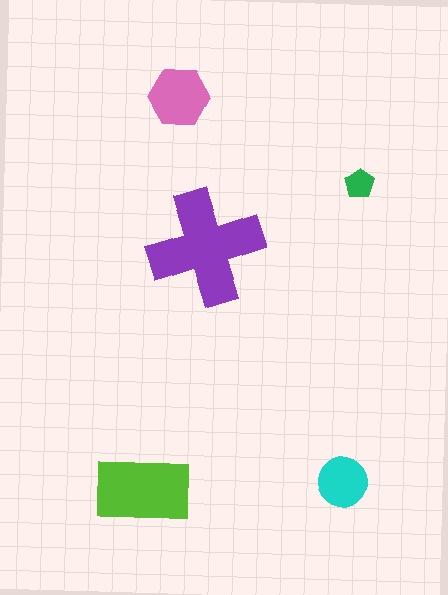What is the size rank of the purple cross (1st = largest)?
1st.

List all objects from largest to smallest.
The purple cross, the lime rectangle, the pink hexagon, the cyan circle, the green pentagon.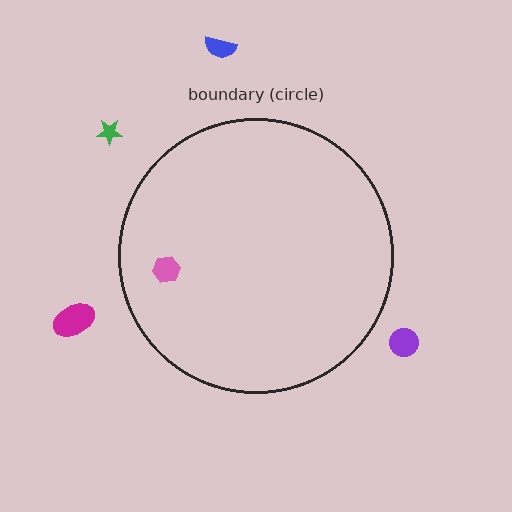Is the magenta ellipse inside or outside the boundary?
Outside.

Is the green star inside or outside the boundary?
Outside.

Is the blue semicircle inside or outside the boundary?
Outside.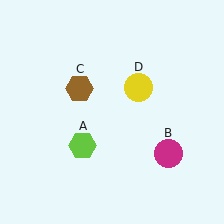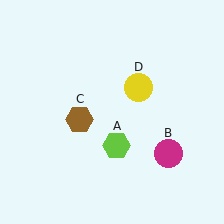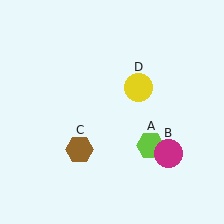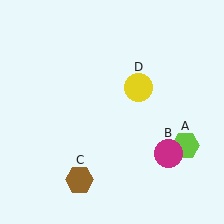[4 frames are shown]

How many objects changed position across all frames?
2 objects changed position: lime hexagon (object A), brown hexagon (object C).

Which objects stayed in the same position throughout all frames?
Magenta circle (object B) and yellow circle (object D) remained stationary.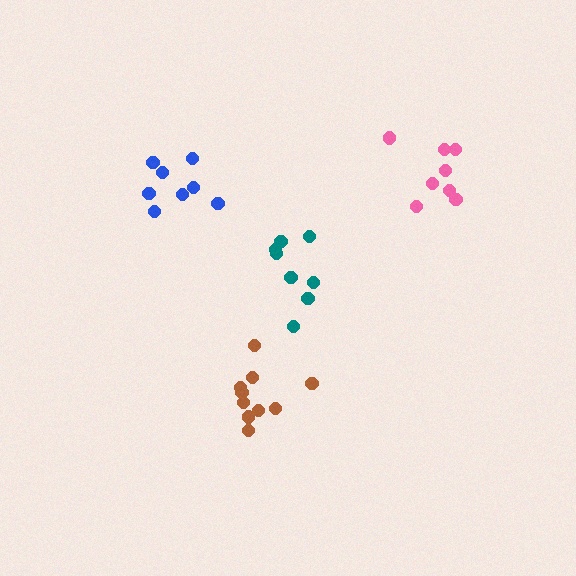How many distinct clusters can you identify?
There are 4 distinct clusters.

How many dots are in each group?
Group 1: 10 dots, Group 2: 8 dots, Group 3: 8 dots, Group 4: 8 dots (34 total).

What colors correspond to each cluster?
The clusters are colored: brown, pink, teal, blue.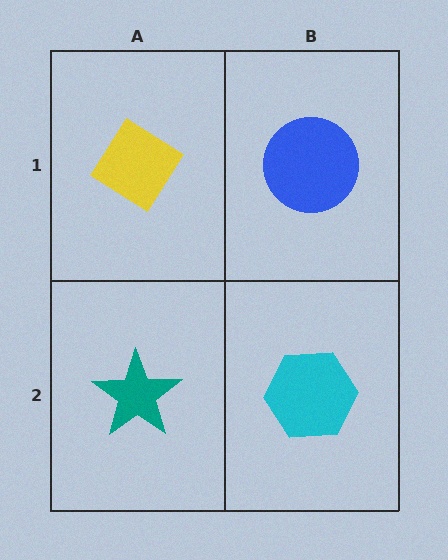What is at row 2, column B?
A cyan hexagon.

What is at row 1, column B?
A blue circle.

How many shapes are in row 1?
2 shapes.